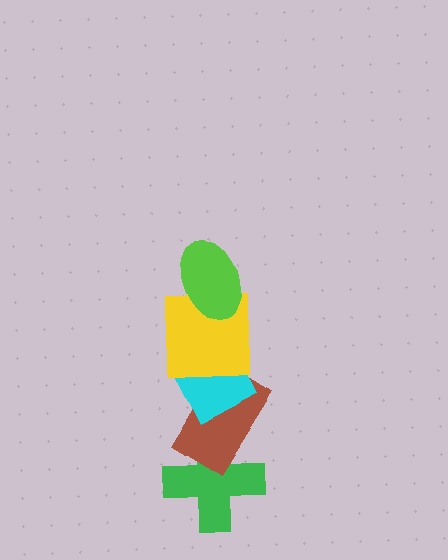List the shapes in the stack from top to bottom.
From top to bottom: the lime ellipse, the yellow square, the cyan diamond, the brown rectangle, the green cross.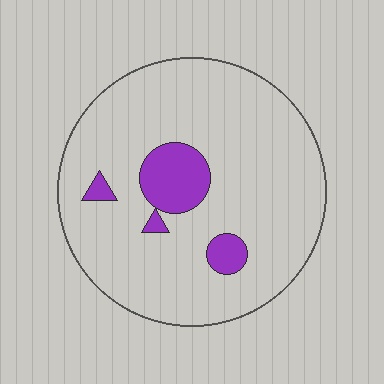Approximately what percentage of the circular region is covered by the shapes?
Approximately 10%.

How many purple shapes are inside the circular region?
4.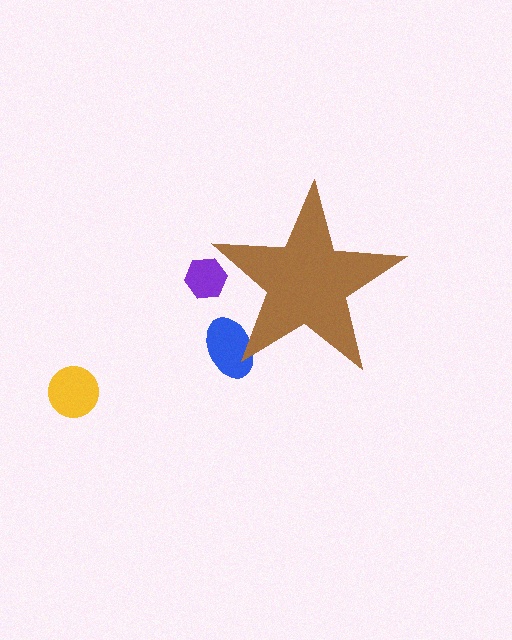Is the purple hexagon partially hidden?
Yes, the purple hexagon is partially hidden behind the brown star.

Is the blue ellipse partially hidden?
Yes, the blue ellipse is partially hidden behind the brown star.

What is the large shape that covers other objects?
A brown star.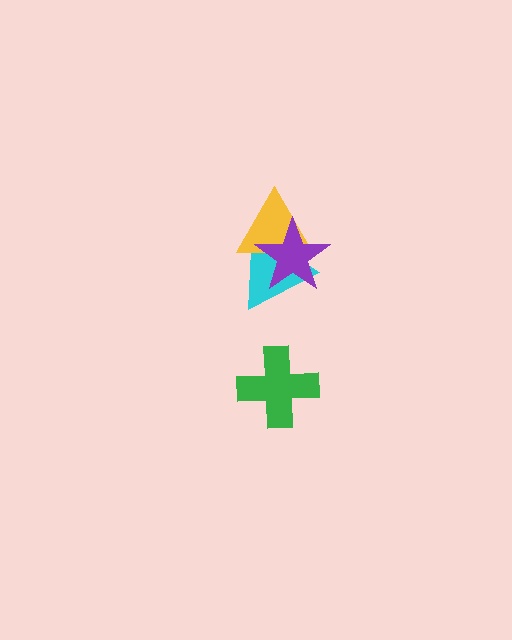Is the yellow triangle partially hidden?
Yes, it is partially covered by another shape.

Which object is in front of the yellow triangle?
The purple star is in front of the yellow triangle.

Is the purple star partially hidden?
No, no other shape covers it.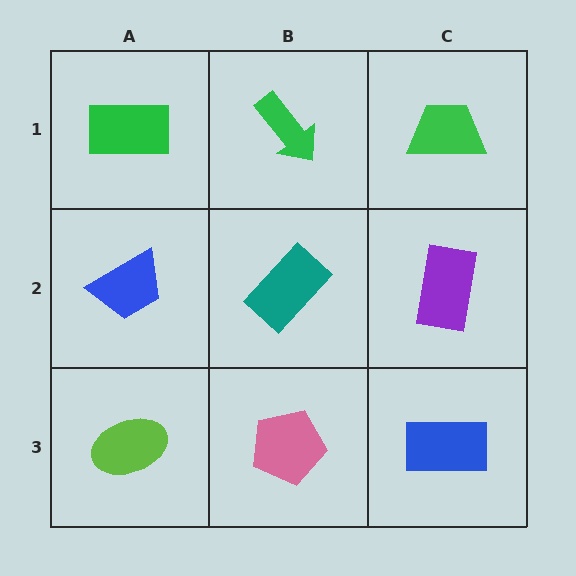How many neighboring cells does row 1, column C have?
2.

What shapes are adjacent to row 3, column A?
A blue trapezoid (row 2, column A), a pink pentagon (row 3, column B).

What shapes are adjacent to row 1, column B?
A teal rectangle (row 2, column B), a green rectangle (row 1, column A), a green trapezoid (row 1, column C).